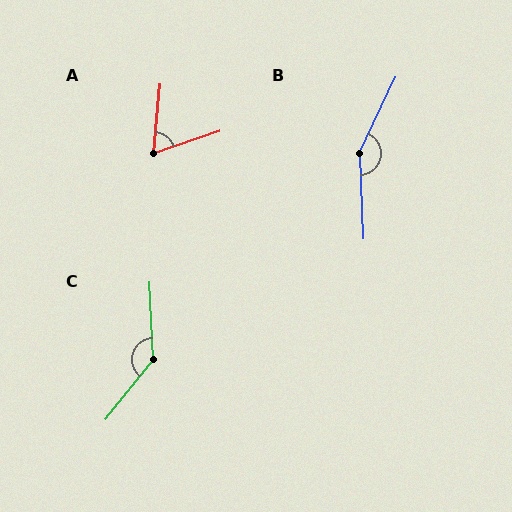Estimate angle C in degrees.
Approximately 139 degrees.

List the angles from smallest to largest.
A (66°), C (139°), B (152°).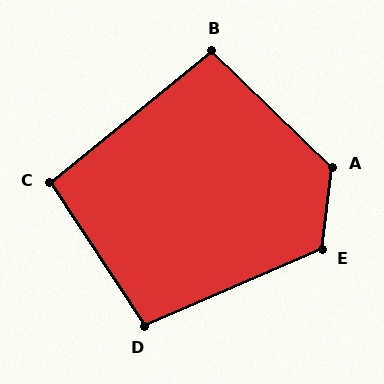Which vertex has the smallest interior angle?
C, at approximately 96 degrees.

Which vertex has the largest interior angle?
A, at approximately 127 degrees.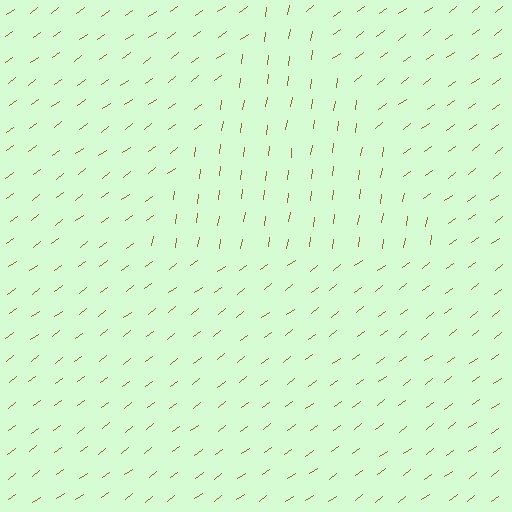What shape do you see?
I see a triangle.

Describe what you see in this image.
The image is filled with small brown line segments. A triangle region in the image has lines oriented differently from the surrounding lines, creating a visible texture boundary.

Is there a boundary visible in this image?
Yes, there is a texture boundary formed by a change in line orientation.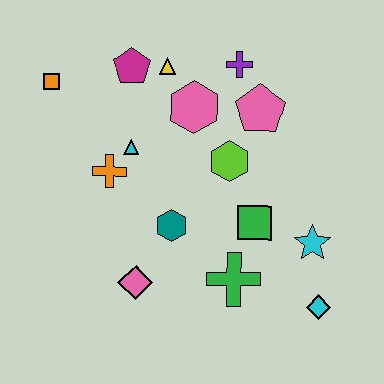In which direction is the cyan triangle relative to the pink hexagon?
The cyan triangle is to the left of the pink hexagon.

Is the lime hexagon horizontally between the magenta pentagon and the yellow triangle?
No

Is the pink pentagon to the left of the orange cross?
No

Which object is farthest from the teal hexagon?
The orange square is farthest from the teal hexagon.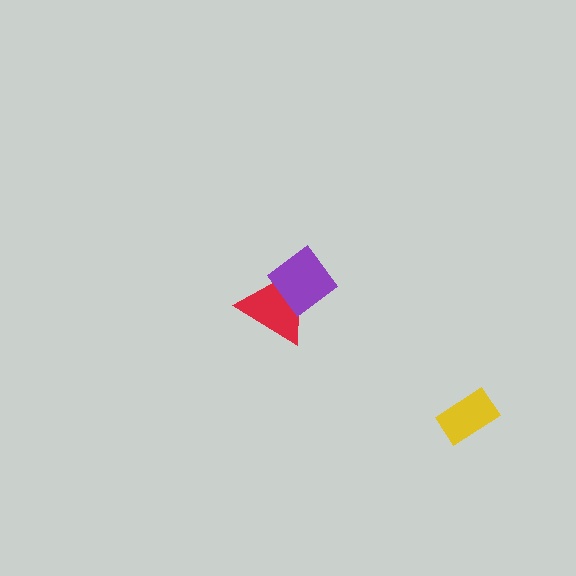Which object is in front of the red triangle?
The purple diamond is in front of the red triangle.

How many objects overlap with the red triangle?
1 object overlaps with the red triangle.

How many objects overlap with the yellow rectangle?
0 objects overlap with the yellow rectangle.